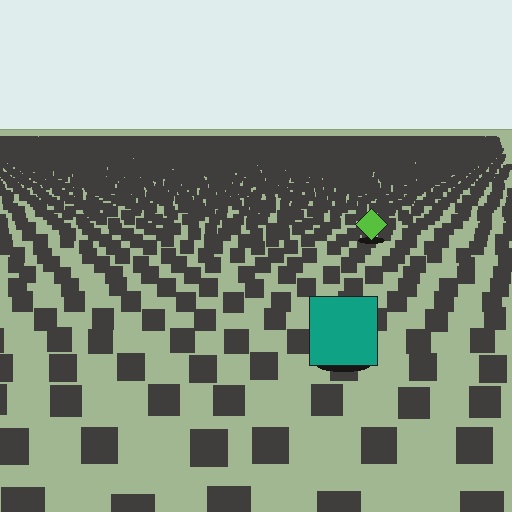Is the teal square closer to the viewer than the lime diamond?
Yes. The teal square is closer — you can tell from the texture gradient: the ground texture is coarser near it.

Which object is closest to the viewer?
The teal square is closest. The texture marks near it are larger and more spread out.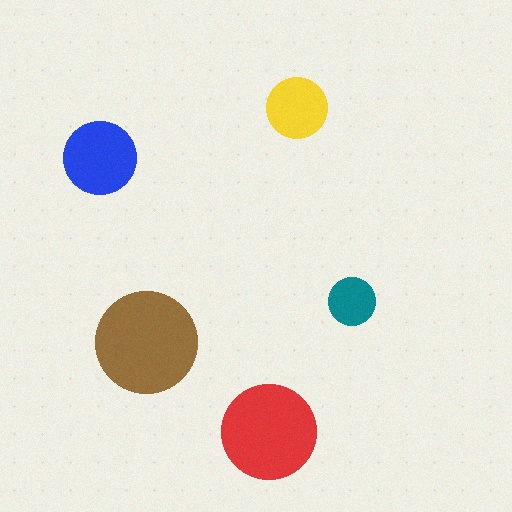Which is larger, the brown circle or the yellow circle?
The brown one.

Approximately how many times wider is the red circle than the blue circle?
About 1.5 times wider.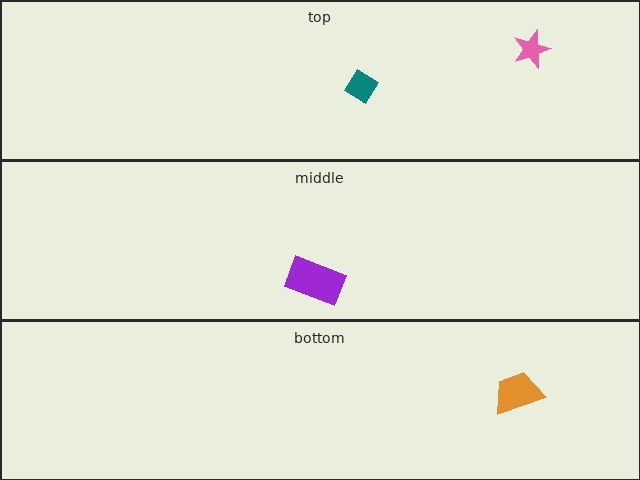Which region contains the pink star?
The top region.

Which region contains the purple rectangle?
The middle region.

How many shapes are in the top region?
2.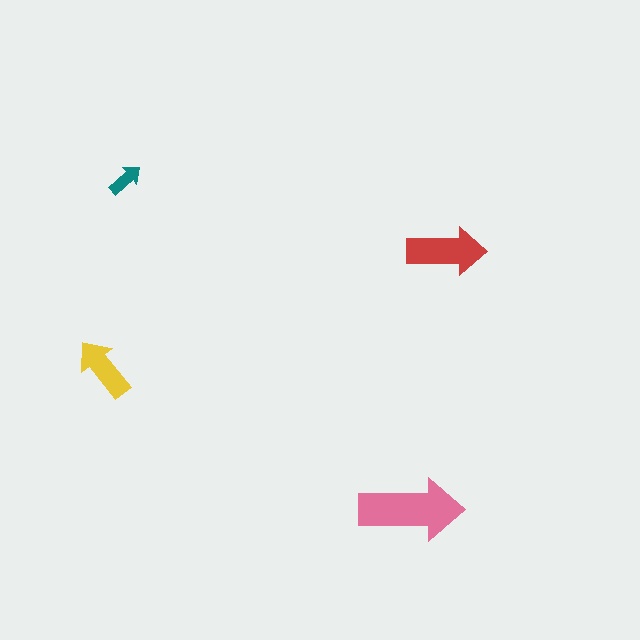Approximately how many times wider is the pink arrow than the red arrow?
About 1.5 times wider.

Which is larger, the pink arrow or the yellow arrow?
The pink one.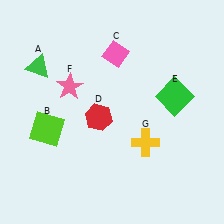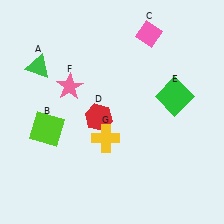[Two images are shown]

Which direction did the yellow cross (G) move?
The yellow cross (G) moved left.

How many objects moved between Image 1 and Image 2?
2 objects moved between the two images.